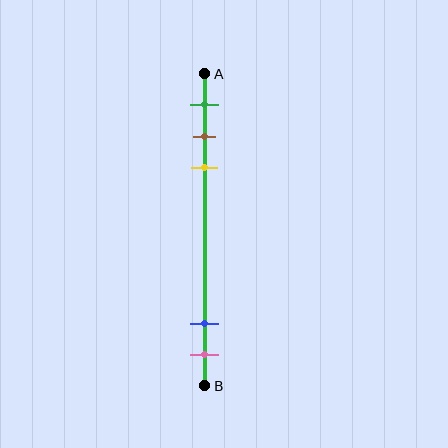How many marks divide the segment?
There are 5 marks dividing the segment.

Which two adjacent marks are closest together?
The brown and yellow marks are the closest adjacent pair.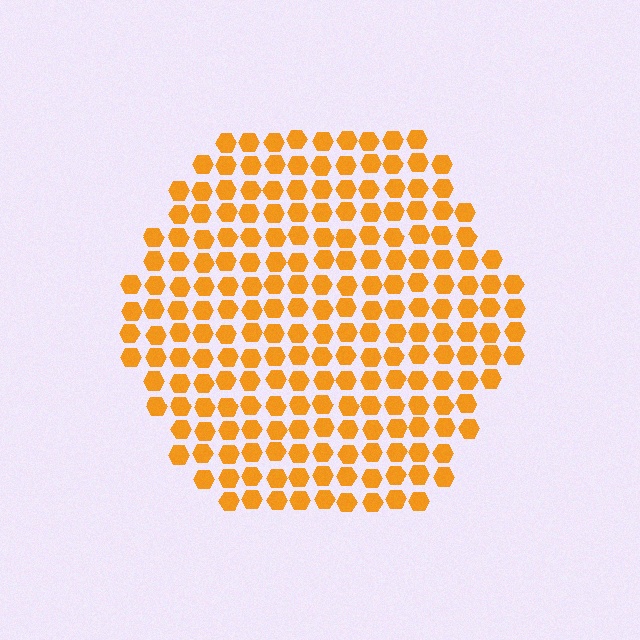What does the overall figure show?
The overall figure shows a hexagon.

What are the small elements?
The small elements are hexagons.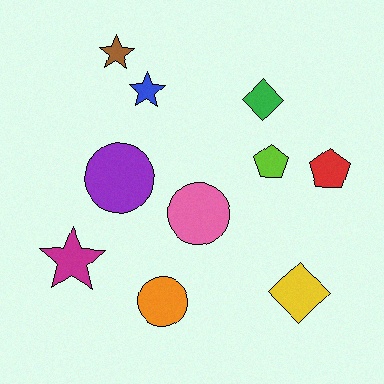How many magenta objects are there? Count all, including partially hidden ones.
There is 1 magenta object.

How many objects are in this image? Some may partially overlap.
There are 10 objects.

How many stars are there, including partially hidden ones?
There are 3 stars.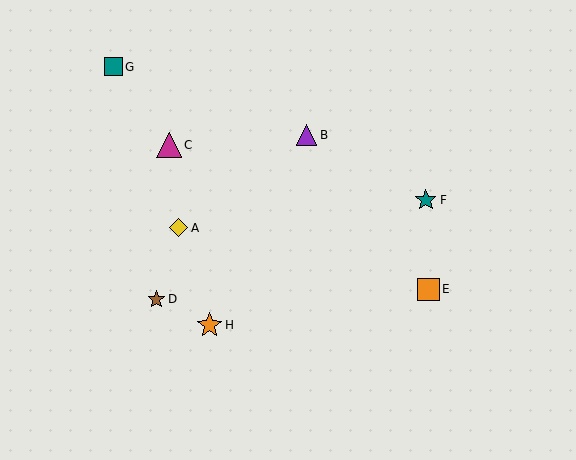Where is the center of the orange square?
The center of the orange square is at (429, 289).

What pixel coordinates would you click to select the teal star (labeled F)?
Click at (426, 200) to select the teal star F.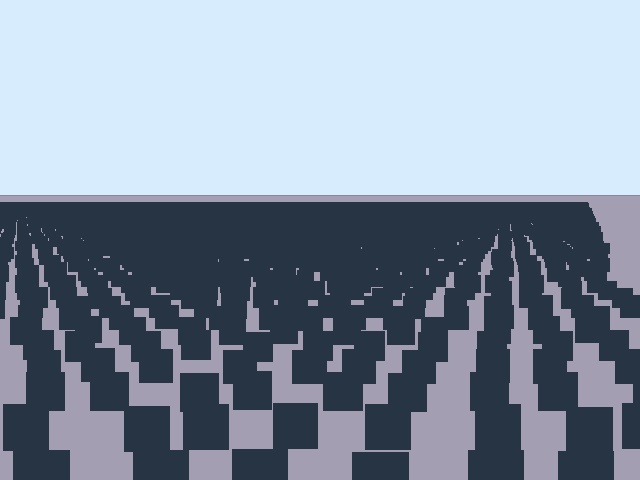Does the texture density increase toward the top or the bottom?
Density increases toward the top.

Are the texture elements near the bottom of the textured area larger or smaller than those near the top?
Larger. Near the bottom, elements are closer to the viewer and appear at a bigger on-screen size.